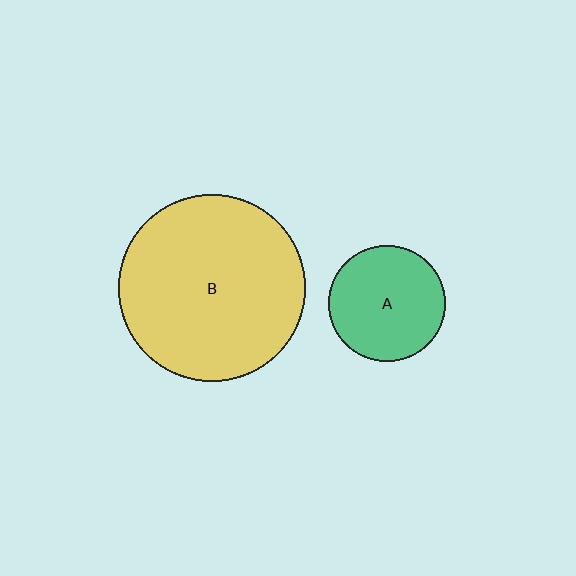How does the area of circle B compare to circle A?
Approximately 2.6 times.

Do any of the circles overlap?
No, none of the circles overlap.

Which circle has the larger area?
Circle B (yellow).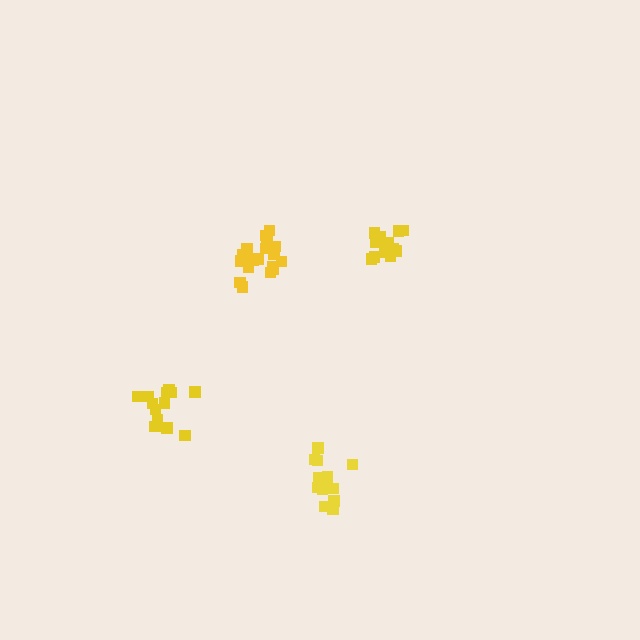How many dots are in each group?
Group 1: 12 dots, Group 2: 13 dots, Group 3: 18 dots, Group 4: 13 dots (56 total).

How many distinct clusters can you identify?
There are 4 distinct clusters.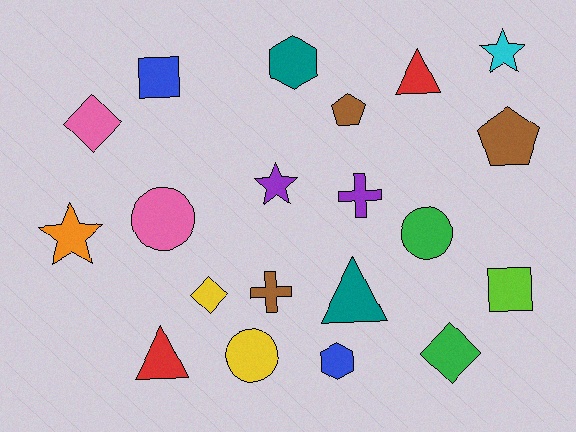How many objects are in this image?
There are 20 objects.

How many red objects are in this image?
There are 2 red objects.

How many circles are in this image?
There are 3 circles.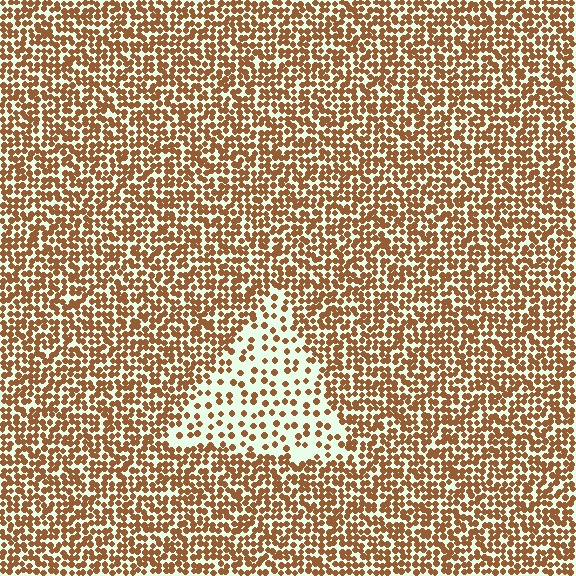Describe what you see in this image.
The image contains small brown elements arranged at two different densities. A triangle-shaped region is visible where the elements are less densely packed than the surrounding area.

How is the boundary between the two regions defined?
The boundary is defined by a change in element density (approximately 2.5x ratio). All elements are the same color, size, and shape.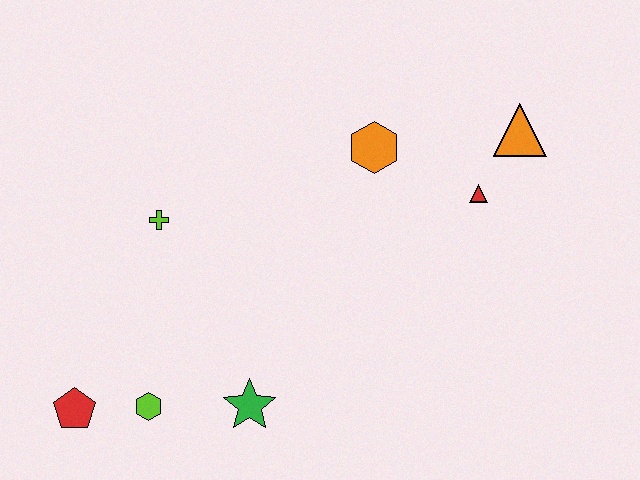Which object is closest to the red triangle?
The orange triangle is closest to the red triangle.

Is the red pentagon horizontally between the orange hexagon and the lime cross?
No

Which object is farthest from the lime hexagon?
The orange triangle is farthest from the lime hexagon.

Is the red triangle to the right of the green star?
Yes